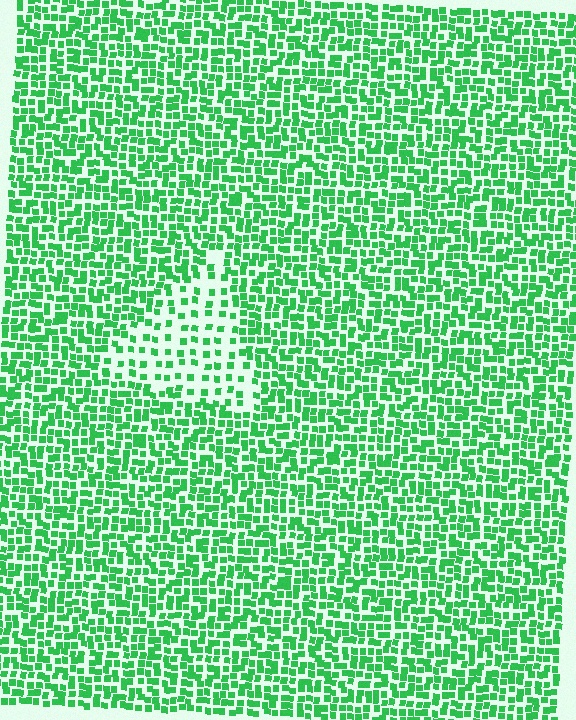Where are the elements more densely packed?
The elements are more densely packed outside the triangle boundary.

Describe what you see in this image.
The image contains small green elements arranged at two different densities. A triangle-shaped region is visible where the elements are less densely packed than the surrounding area.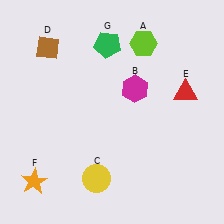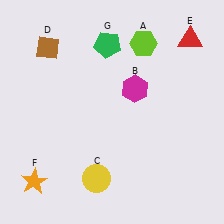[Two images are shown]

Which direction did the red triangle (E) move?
The red triangle (E) moved up.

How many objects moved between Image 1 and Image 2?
1 object moved between the two images.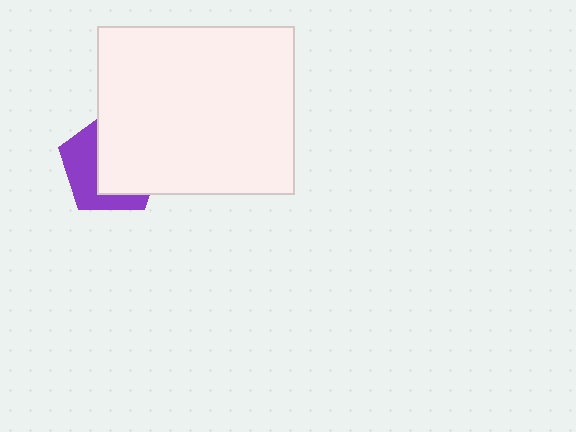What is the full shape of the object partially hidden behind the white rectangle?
The partially hidden object is a purple pentagon.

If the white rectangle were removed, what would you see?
You would see the complete purple pentagon.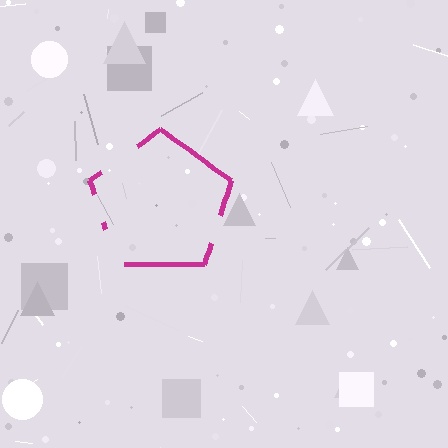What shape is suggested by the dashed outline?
The dashed outline suggests a pentagon.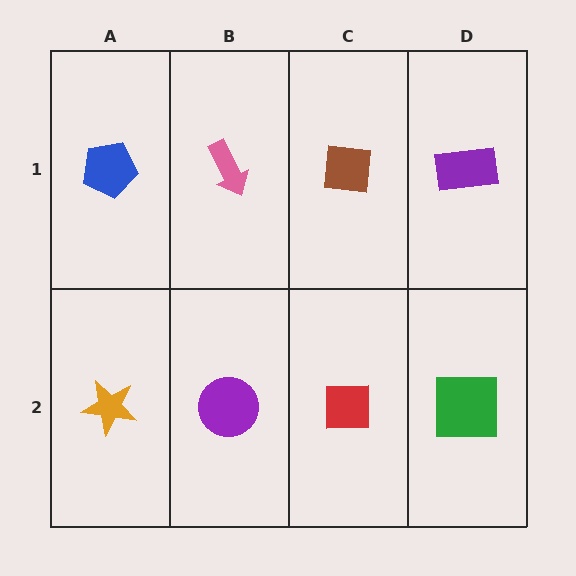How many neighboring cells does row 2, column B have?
3.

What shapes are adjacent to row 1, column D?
A green square (row 2, column D), a brown square (row 1, column C).